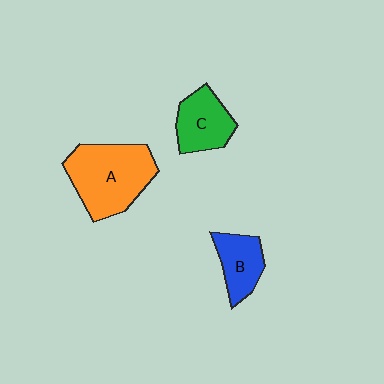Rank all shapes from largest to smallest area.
From largest to smallest: A (orange), C (green), B (blue).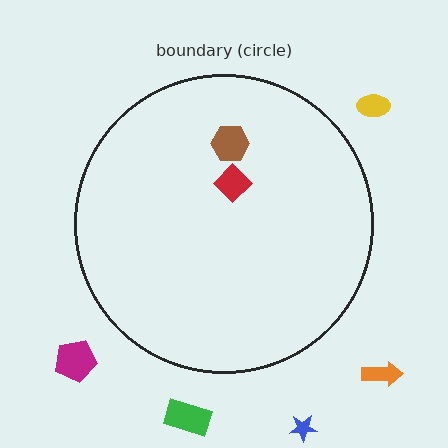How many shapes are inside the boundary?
2 inside, 5 outside.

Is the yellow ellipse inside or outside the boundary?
Outside.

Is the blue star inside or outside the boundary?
Outside.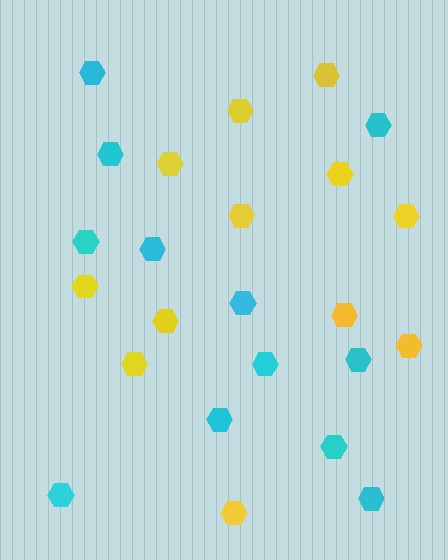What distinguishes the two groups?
There are 2 groups: one group of yellow hexagons (12) and one group of cyan hexagons (12).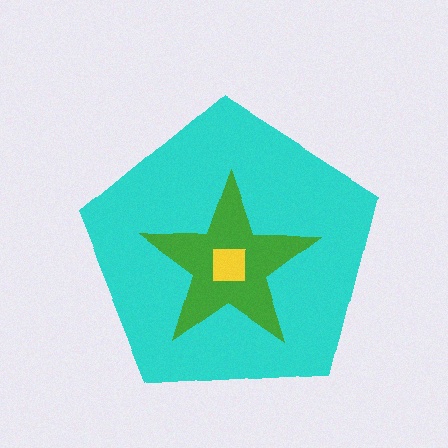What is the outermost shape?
The cyan pentagon.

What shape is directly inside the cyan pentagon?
The green star.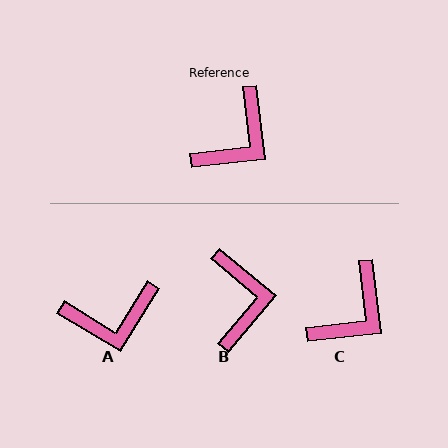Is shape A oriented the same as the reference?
No, it is off by about 38 degrees.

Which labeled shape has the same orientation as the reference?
C.